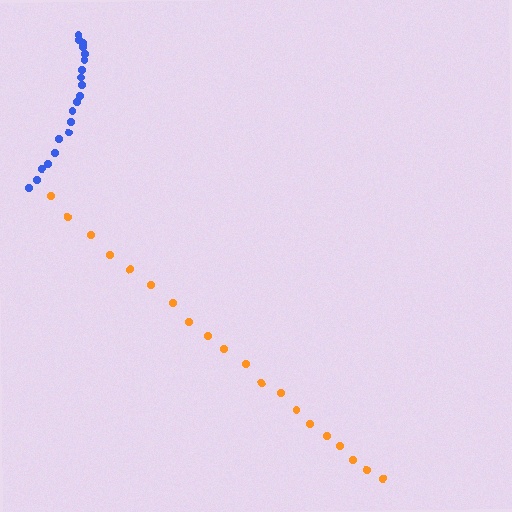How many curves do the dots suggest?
There are 2 distinct paths.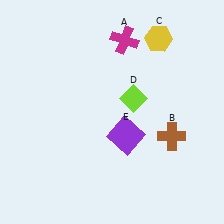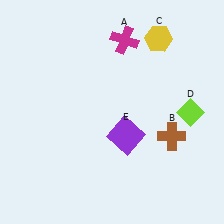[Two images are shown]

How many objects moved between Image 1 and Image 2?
1 object moved between the two images.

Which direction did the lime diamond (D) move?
The lime diamond (D) moved right.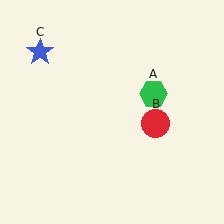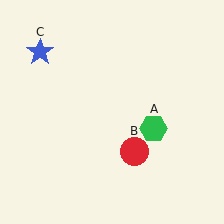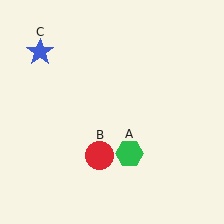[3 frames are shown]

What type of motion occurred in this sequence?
The green hexagon (object A), red circle (object B) rotated clockwise around the center of the scene.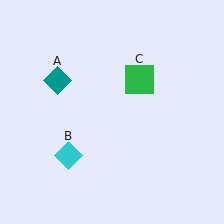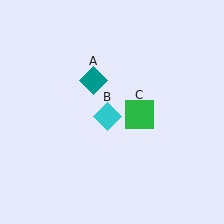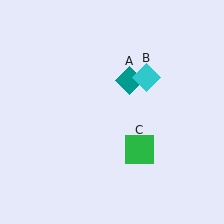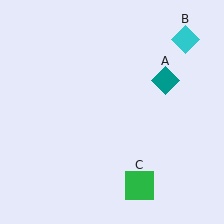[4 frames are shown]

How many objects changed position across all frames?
3 objects changed position: teal diamond (object A), cyan diamond (object B), green square (object C).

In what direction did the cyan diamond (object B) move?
The cyan diamond (object B) moved up and to the right.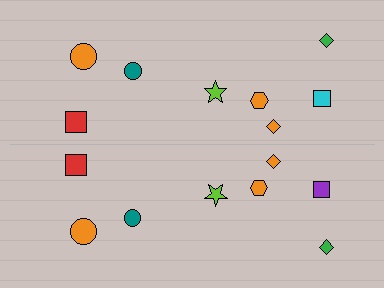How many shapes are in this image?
There are 16 shapes in this image.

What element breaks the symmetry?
The purple square on the bottom side breaks the symmetry — its mirror counterpart is cyan.